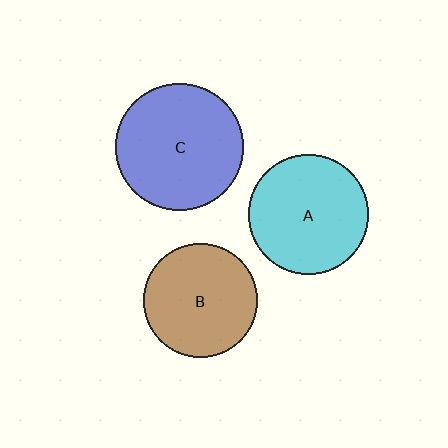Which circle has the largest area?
Circle C (blue).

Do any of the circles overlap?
No, none of the circles overlap.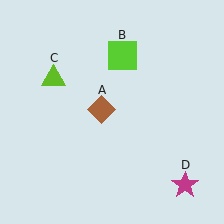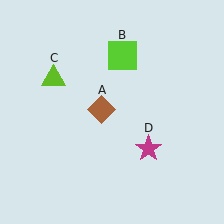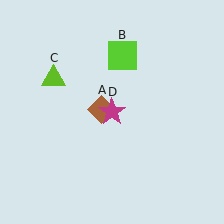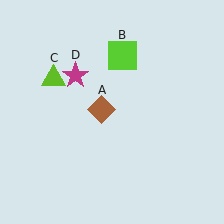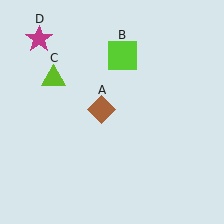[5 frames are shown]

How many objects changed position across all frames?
1 object changed position: magenta star (object D).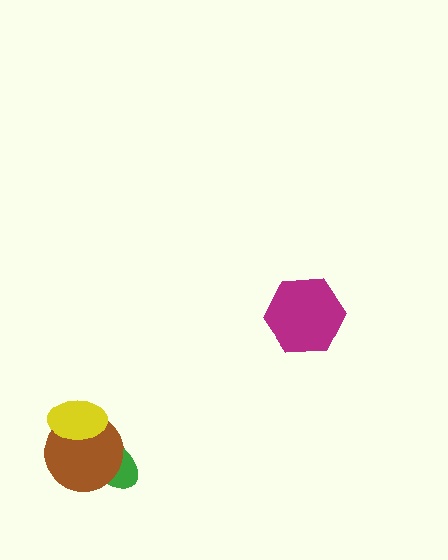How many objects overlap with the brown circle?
2 objects overlap with the brown circle.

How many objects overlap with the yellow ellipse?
1 object overlaps with the yellow ellipse.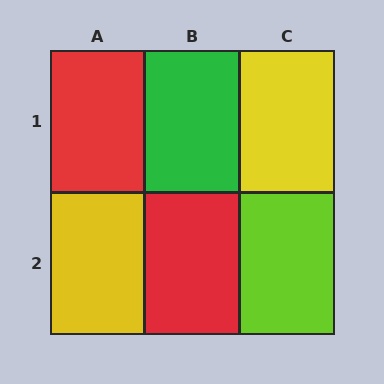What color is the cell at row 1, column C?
Yellow.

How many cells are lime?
1 cell is lime.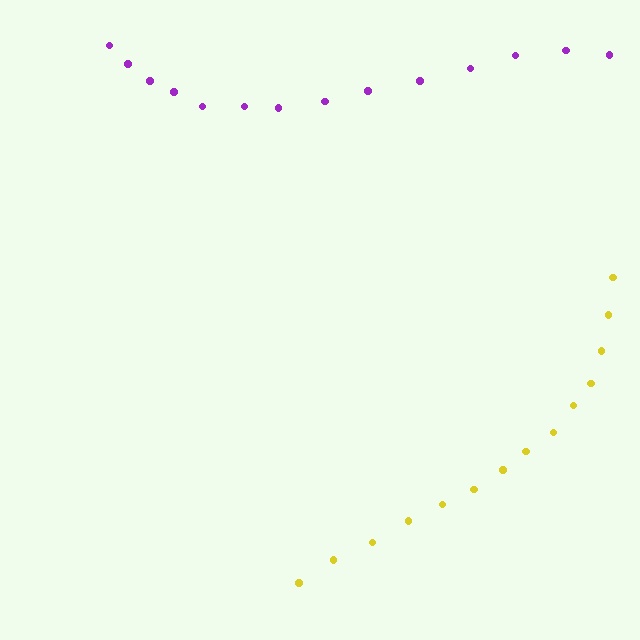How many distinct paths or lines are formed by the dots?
There are 2 distinct paths.